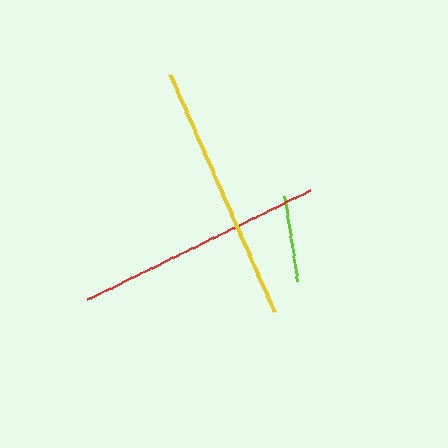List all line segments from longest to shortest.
From longest to shortest: yellow, red, lime.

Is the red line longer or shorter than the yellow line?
The yellow line is longer than the red line.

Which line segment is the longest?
The yellow line is the longest at approximately 258 pixels.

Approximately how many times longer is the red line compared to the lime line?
The red line is approximately 2.9 times the length of the lime line.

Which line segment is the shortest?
The lime line is the shortest at approximately 85 pixels.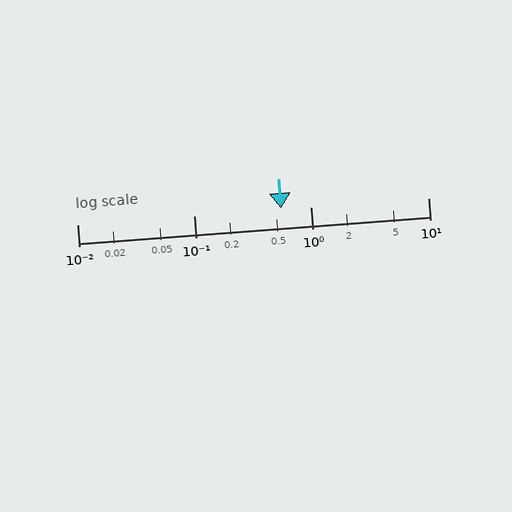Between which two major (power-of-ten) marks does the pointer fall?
The pointer is between 0.1 and 1.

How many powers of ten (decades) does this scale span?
The scale spans 3 decades, from 0.01 to 10.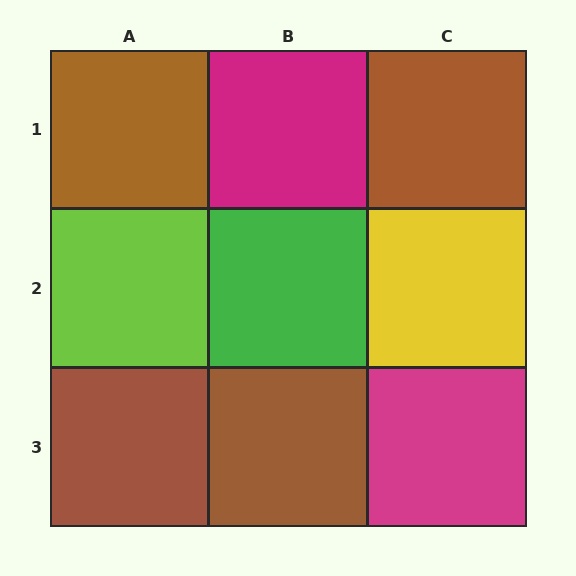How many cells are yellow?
1 cell is yellow.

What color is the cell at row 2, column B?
Green.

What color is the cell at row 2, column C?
Yellow.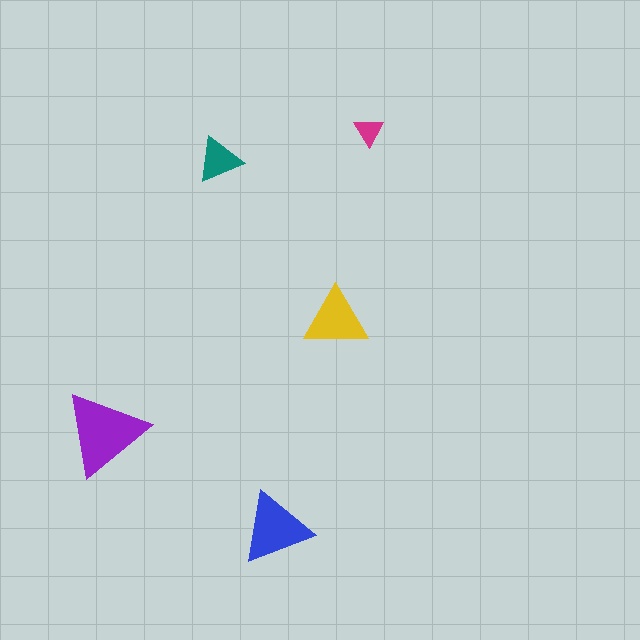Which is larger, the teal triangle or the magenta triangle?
The teal one.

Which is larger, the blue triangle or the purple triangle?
The purple one.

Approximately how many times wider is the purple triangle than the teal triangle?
About 2 times wider.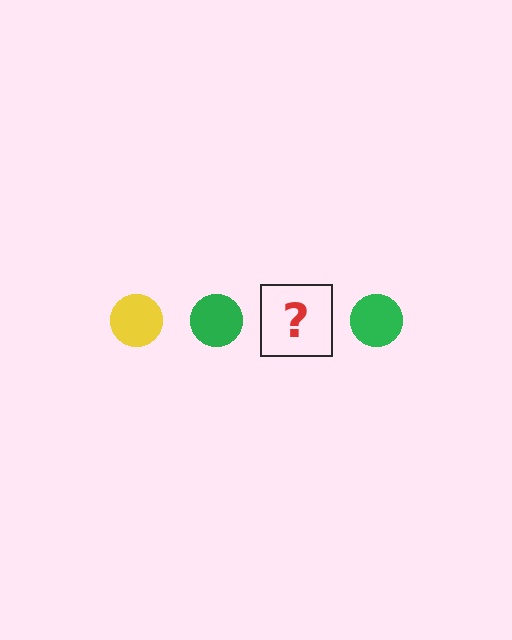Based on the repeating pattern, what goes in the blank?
The blank should be a yellow circle.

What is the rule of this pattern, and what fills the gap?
The rule is that the pattern cycles through yellow, green circles. The gap should be filled with a yellow circle.